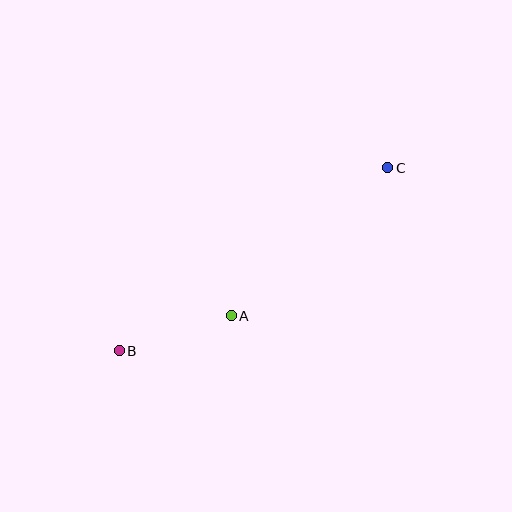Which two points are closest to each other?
Points A and B are closest to each other.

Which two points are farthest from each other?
Points B and C are farthest from each other.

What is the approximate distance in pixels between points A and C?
The distance between A and C is approximately 215 pixels.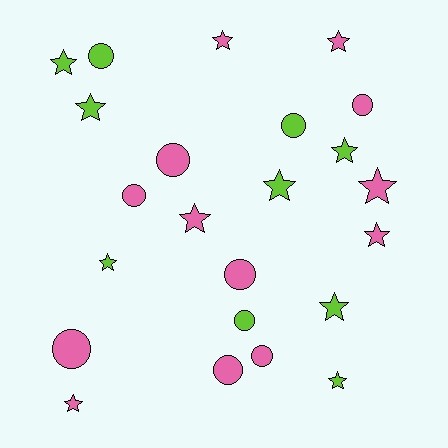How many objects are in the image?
There are 23 objects.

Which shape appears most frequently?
Star, with 13 objects.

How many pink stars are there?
There are 6 pink stars.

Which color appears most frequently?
Pink, with 13 objects.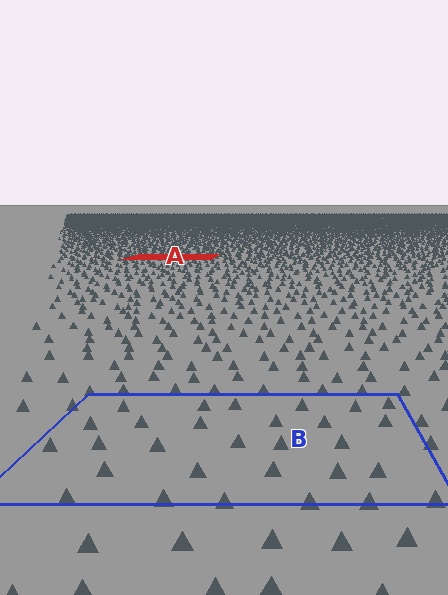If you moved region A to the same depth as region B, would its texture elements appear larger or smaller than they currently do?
They would appear larger. At a closer depth, the same texture elements are projected at a bigger on-screen size.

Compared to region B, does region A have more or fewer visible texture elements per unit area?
Region A has more texture elements per unit area — they are packed more densely because it is farther away.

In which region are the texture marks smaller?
The texture marks are smaller in region A, because it is farther away.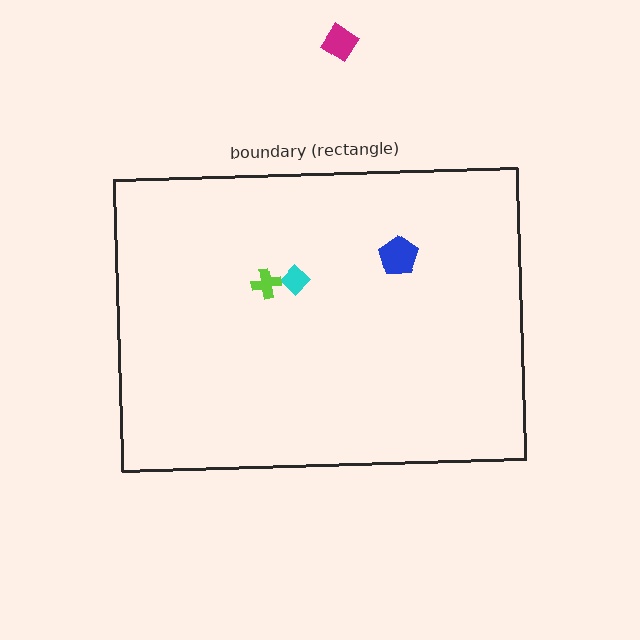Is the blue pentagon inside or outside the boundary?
Inside.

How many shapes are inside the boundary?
3 inside, 1 outside.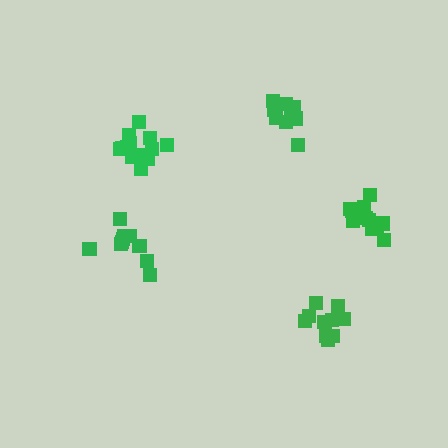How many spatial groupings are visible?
There are 5 spatial groupings.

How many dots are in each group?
Group 1: 10 dots, Group 2: 11 dots, Group 3: 9 dots, Group 4: 10 dots, Group 5: 14 dots (54 total).